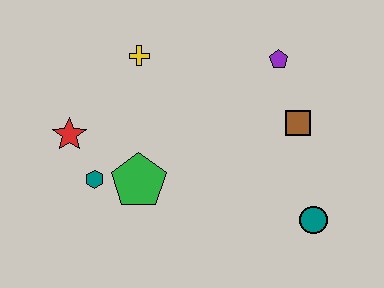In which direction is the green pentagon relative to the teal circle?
The green pentagon is to the left of the teal circle.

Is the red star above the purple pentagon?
No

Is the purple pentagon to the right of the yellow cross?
Yes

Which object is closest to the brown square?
The purple pentagon is closest to the brown square.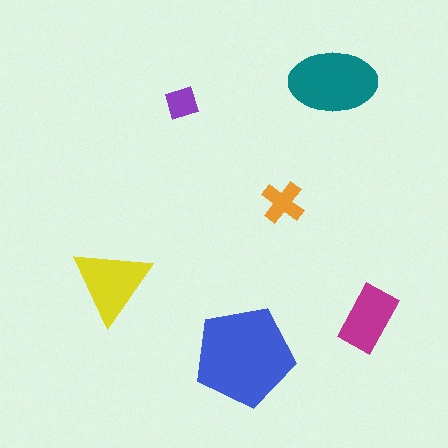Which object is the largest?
The blue pentagon.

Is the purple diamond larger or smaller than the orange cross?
Smaller.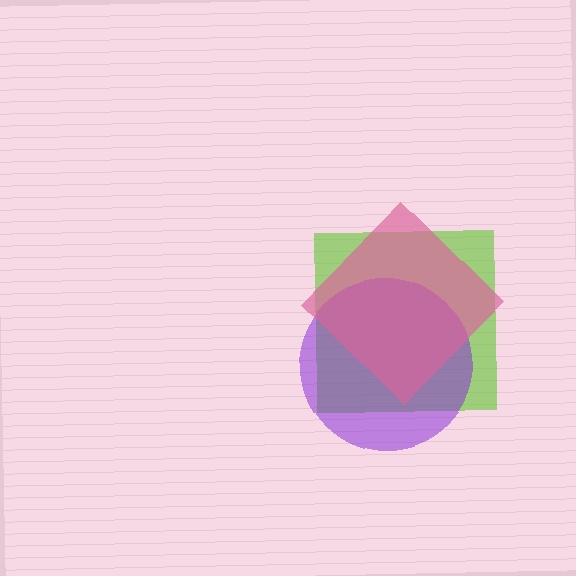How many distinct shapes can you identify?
There are 3 distinct shapes: a lime square, a purple circle, a pink diamond.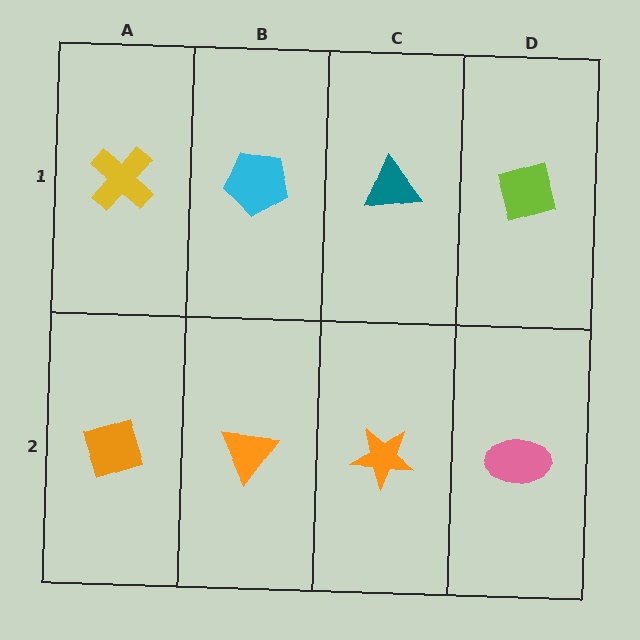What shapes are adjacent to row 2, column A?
A yellow cross (row 1, column A), an orange triangle (row 2, column B).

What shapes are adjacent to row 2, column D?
A lime diamond (row 1, column D), an orange star (row 2, column C).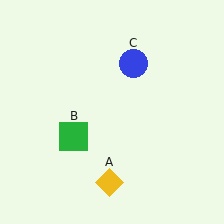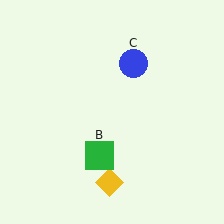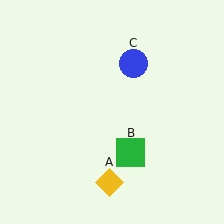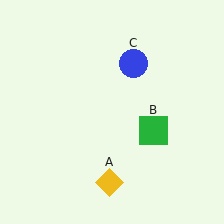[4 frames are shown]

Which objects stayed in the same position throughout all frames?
Yellow diamond (object A) and blue circle (object C) remained stationary.